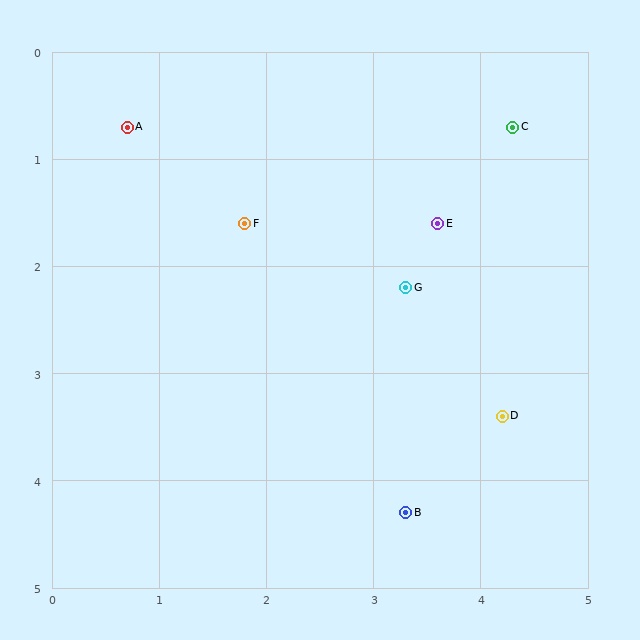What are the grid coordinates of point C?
Point C is at approximately (4.3, 0.7).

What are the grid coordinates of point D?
Point D is at approximately (4.2, 3.4).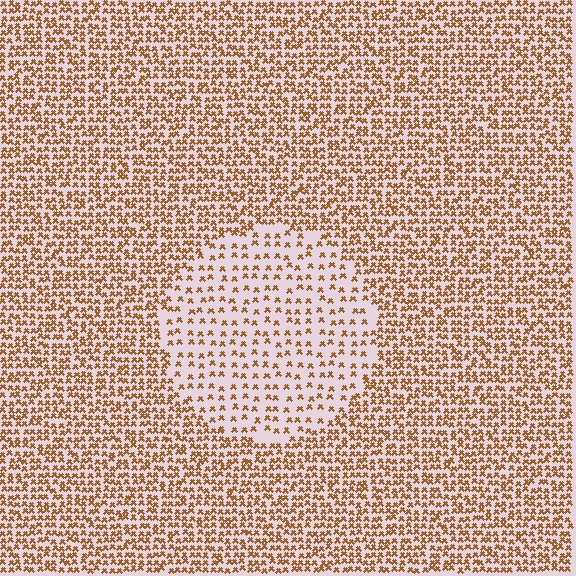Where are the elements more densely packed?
The elements are more densely packed outside the circle boundary.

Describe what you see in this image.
The image contains small brown elements arranged at two different densities. A circle-shaped region is visible where the elements are less densely packed than the surrounding area.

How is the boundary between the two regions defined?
The boundary is defined by a change in element density (approximately 2.3x ratio). All elements are the same color, size, and shape.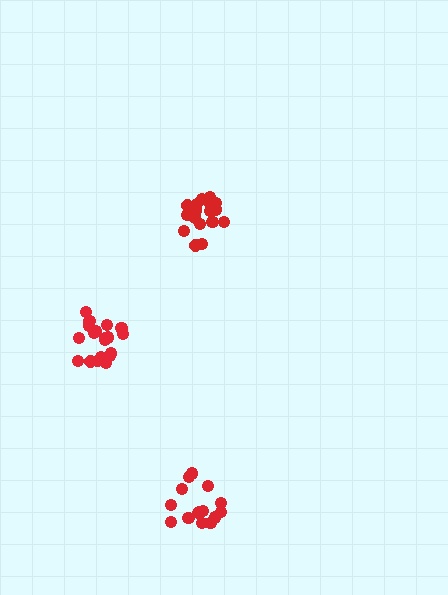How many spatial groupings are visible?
There are 3 spatial groupings.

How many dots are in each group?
Group 1: 15 dots, Group 2: 20 dots, Group 3: 17 dots (52 total).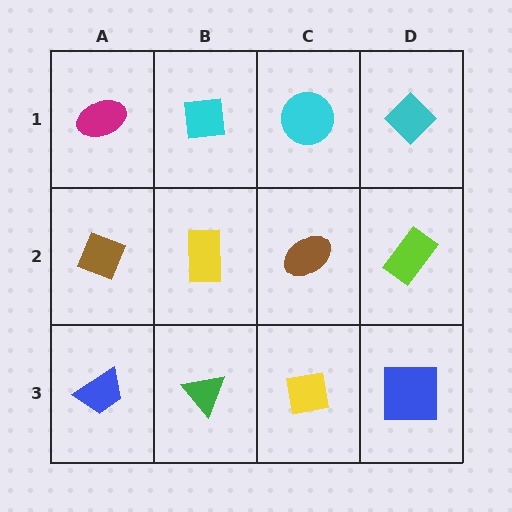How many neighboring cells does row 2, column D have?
3.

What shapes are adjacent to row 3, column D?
A lime rectangle (row 2, column D), a yellow square (row 3, column C).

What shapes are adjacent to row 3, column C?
A brown ellipse (row 2, column C), a green triangle (row 3, column B), a blue square (row 3, column D).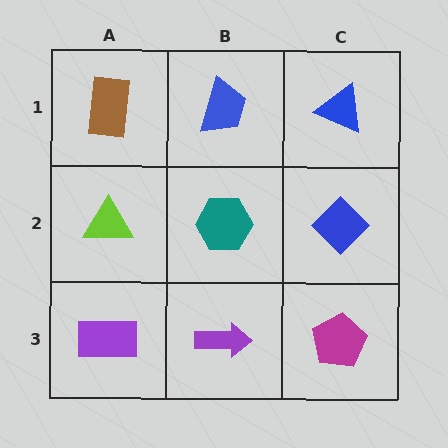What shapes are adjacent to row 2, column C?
A blue triangle (row 1, column C), a magenta pentagon (row 3, column C), a teal hexagon (row 2, column B).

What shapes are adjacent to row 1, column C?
A blue diamond (row 2, column C), a blue trapezoid (row 1, column B).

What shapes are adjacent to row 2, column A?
A brown rectangle (row 1, column A), a purple rectangle (row 3, column A), a teal hexagon (row 2, column B).